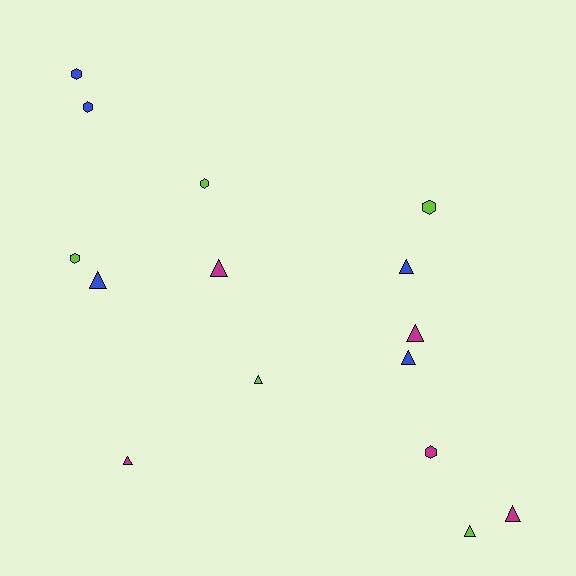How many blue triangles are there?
There are 3 blue triangles.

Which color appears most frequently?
Magenta, with 5 objects.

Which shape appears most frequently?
Triangle, with 9 objects.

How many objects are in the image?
There are 15 objects.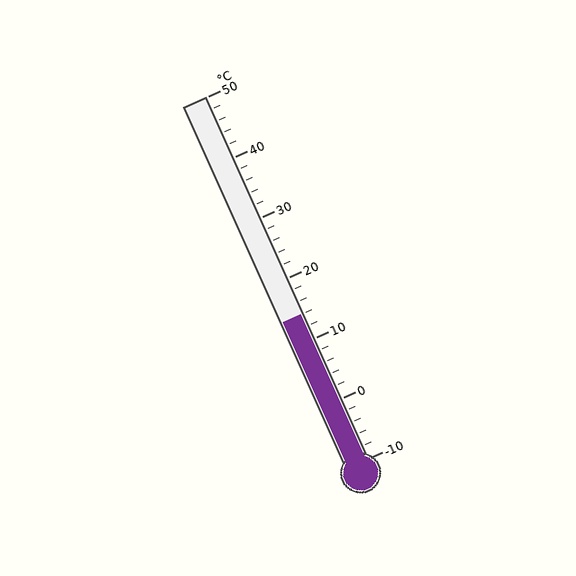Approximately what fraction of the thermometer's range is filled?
The thermometer is filled to approximately 40% of its range.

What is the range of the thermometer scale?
The thermometer scale ranges from -10°C to 50°C.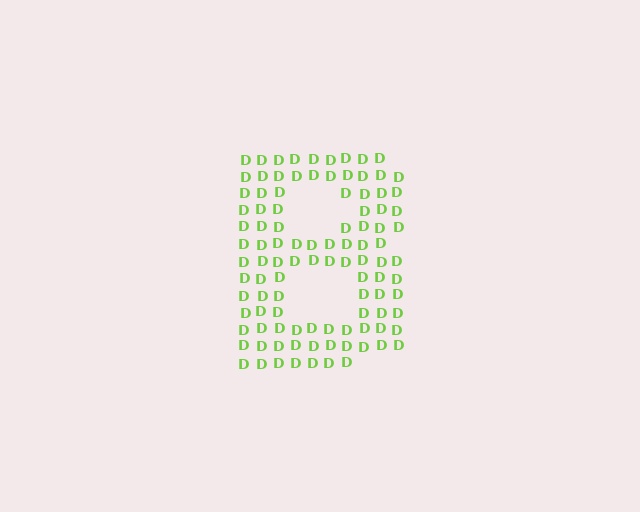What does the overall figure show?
The overall figure shows the letter B.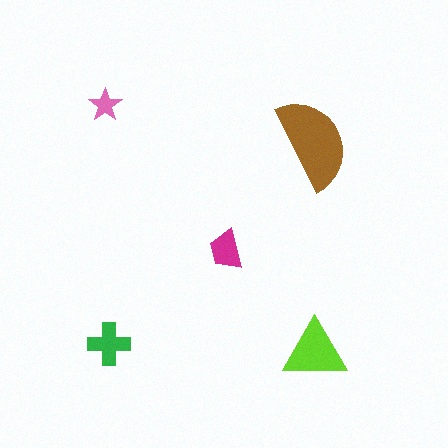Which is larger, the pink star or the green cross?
The green cross.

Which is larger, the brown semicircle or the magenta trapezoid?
The brown semicircle.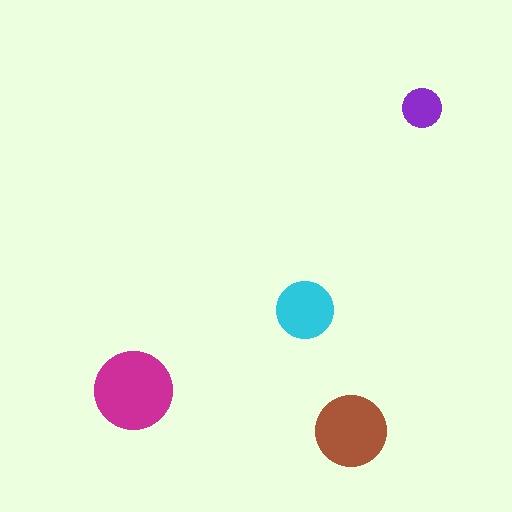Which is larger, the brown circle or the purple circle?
The brown one.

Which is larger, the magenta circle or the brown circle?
The magenta one.